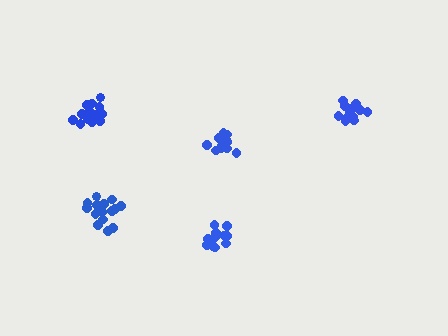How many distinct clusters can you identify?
There are 5 distinct clusters.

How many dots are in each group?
Group 1: 15 dots, Group 2: 11 dots, Group 3: 13 dots, Group 4: 11 dots, Group 5: 14 dots (64 total).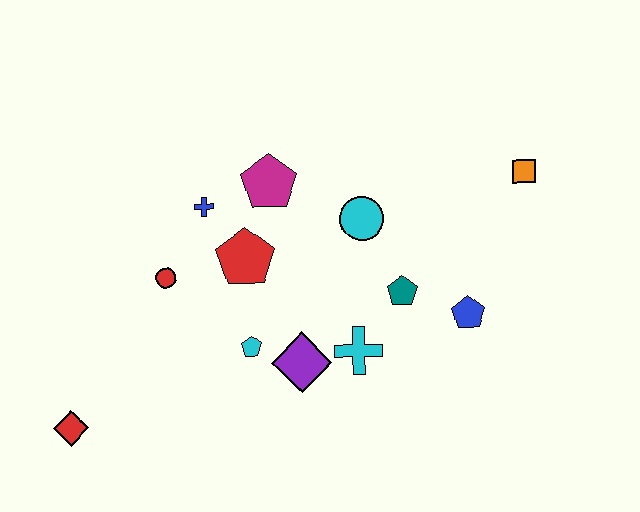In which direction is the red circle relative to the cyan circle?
The red circle is to the left of the cyan circle.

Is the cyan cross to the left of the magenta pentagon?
No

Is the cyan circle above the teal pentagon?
Yes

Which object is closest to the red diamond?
The red circle is closest to the red diamond.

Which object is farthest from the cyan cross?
The red diamond is farthest from the cyan cross.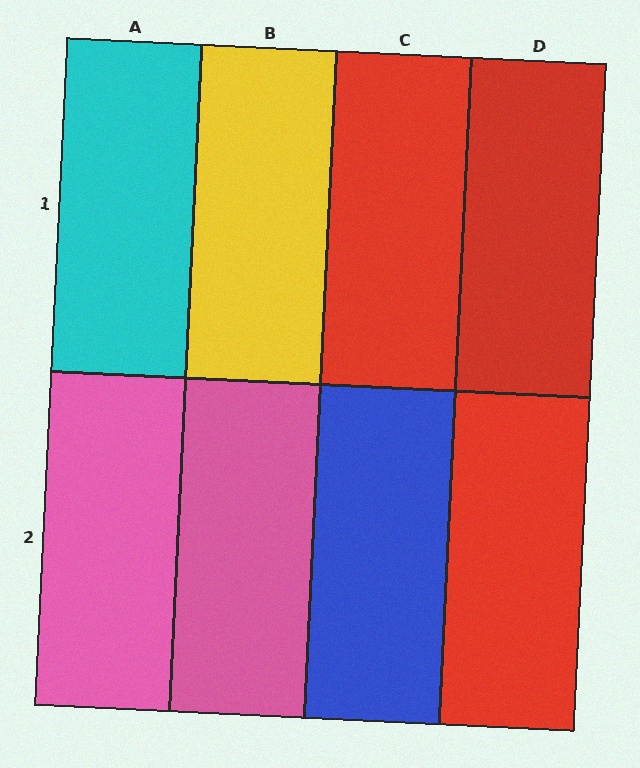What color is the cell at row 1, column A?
Cyan.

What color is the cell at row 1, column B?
Yellow.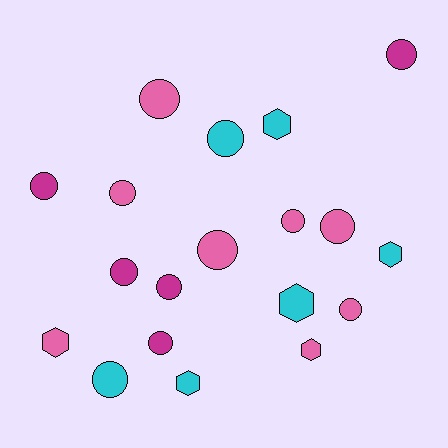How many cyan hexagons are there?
There are 4 cyan hexagons.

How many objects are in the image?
There are 19 objects.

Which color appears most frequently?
Pink, with 8 objects.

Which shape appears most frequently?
Circle, with 13 objects.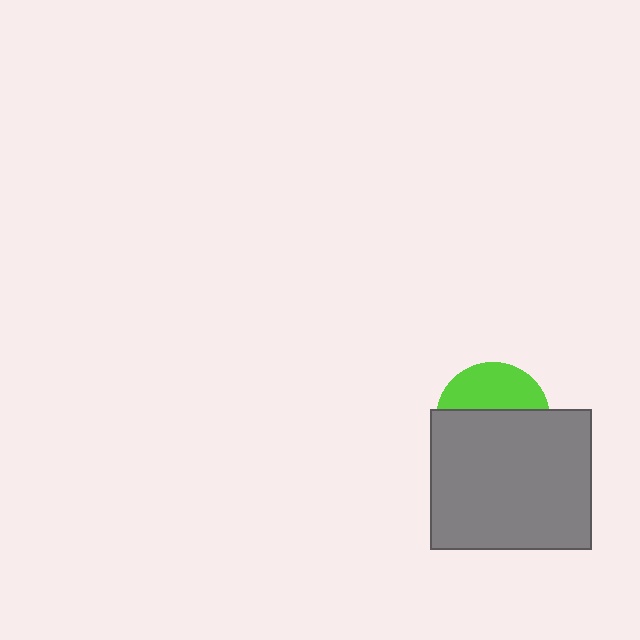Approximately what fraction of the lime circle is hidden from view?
Roughly 60% of the lime circle is hidden behind the gray rectangle.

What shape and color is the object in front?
The object in front is a gray rectangle.